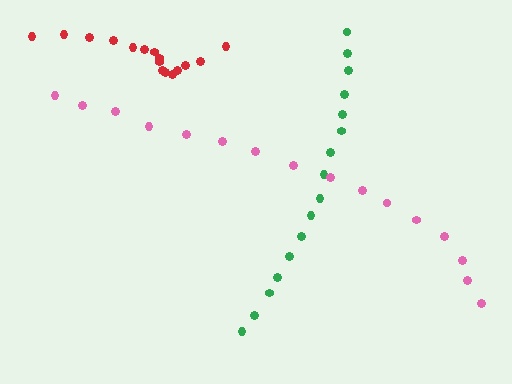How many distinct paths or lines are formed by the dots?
There are 3 distinct paths.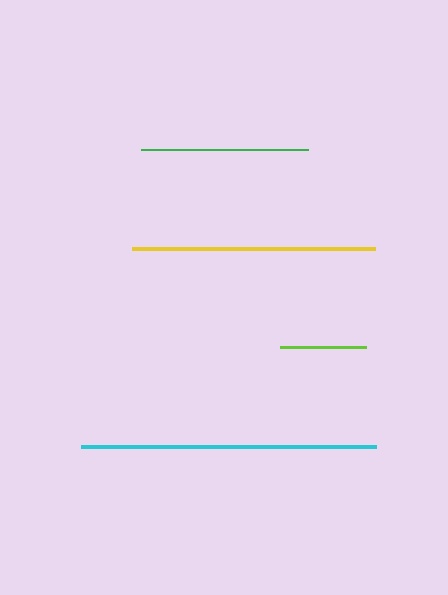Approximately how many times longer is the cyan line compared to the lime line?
The cyan line is approximately 3.4 times the length of the lime line.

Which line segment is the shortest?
The lime line is the shortest at approximately 86 pixels.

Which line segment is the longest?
The cyan line is the longest at approximately 295 pixels.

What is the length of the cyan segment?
The cyan segment is approximately 295 pixels long.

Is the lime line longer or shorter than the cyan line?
The cyan line is longer than the lime line.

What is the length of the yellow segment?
The yellow segment is approximately 243 pixels long.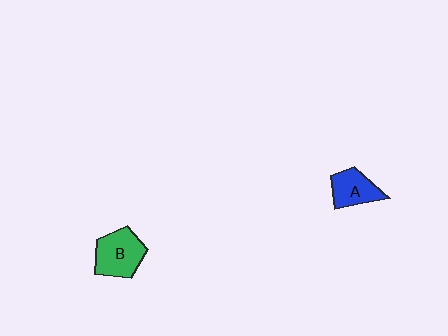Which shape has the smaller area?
Shape A (blue).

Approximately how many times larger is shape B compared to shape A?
Approximately 1.3 times.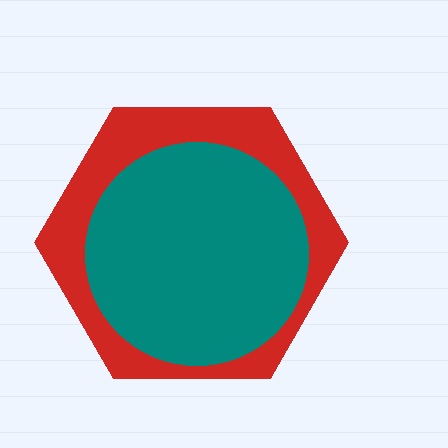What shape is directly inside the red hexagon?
The teal circle.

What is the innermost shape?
The teal circle.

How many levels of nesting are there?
2.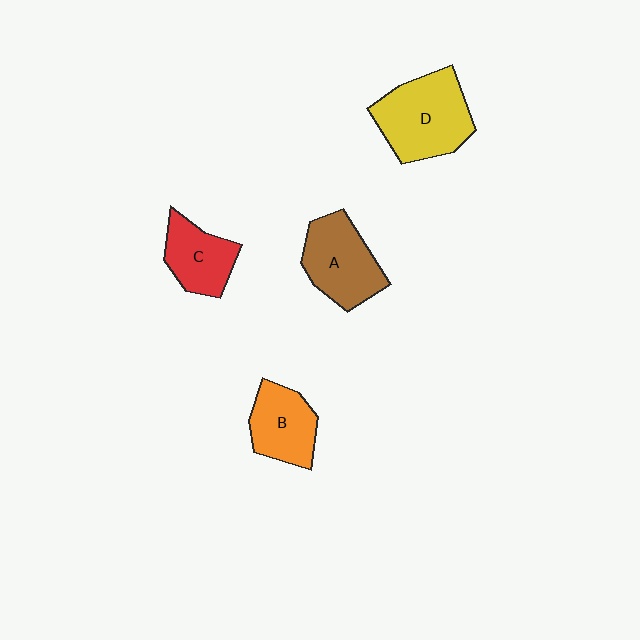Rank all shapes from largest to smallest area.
From largest to smallest: D (yellow), A (brown), B (orange), C (red).